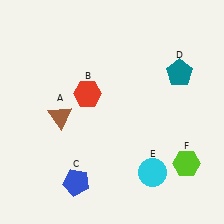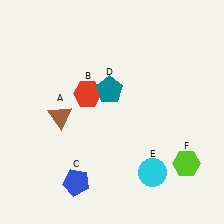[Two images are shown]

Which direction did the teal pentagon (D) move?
The teal pentagon (D) moved left.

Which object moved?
The teal pentagon (D) moved left.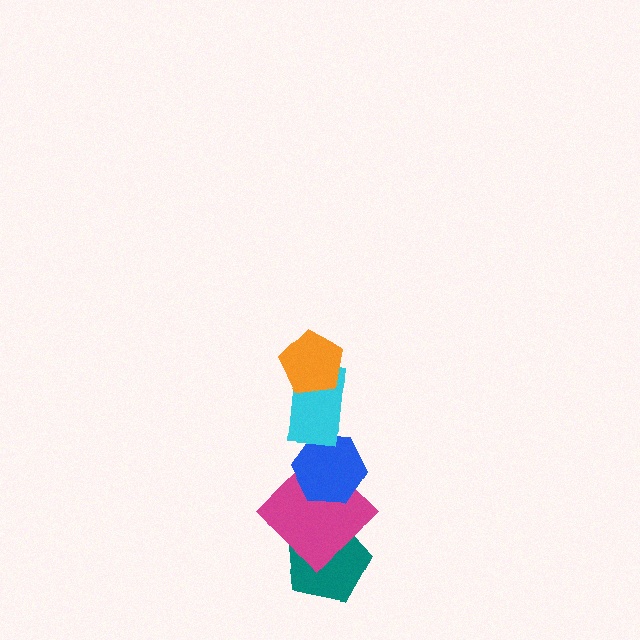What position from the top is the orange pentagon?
The orange pentagon is 1st from the top.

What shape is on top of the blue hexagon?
The cyan rectangle is on top of the blue hexagon.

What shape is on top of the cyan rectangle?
The orange pentagon is on top of the cyan rectangle.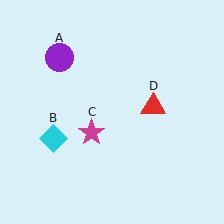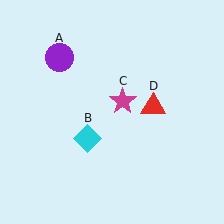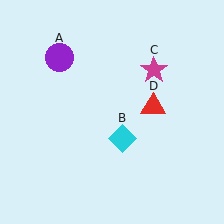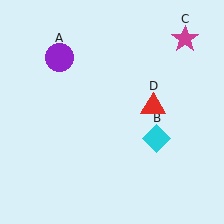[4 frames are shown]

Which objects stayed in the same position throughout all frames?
Purple circle (object A) and red triangle (object D) remained stationary.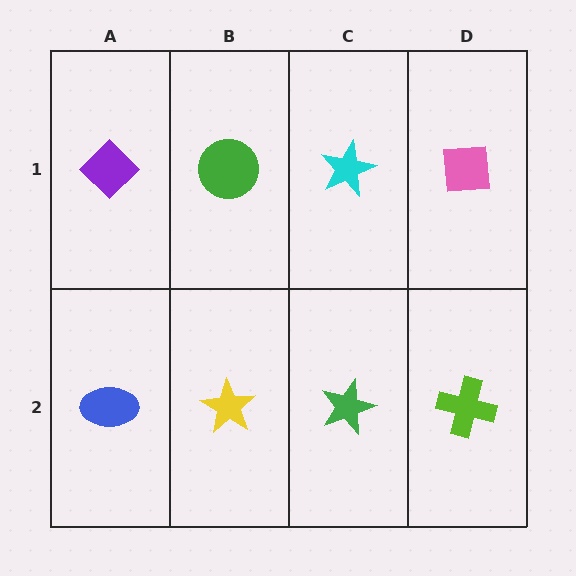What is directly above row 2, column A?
A purple diamond.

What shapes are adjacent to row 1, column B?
A yellow star (row 2, column B), a purple diamond (row 1, column A), a cyan star (row 1, column C).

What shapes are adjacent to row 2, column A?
A purple diamond (row 1, column A), a yellow star (row 2, column B).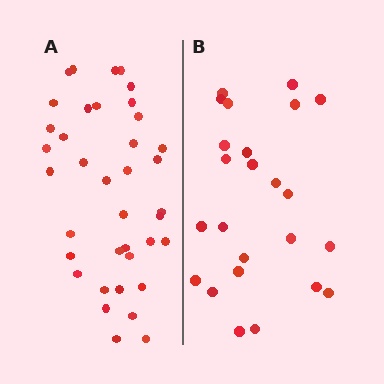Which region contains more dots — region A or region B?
Region A (the left region) has more dots.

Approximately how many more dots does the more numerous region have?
Region A has approximately 15 more dots than region B.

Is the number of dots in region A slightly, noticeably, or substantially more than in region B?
Region A has substantially more. The ratio is roughly 1.6 to 1.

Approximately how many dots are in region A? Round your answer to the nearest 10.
About 40 dots. (The exact count is 38, which rounds to 40.)